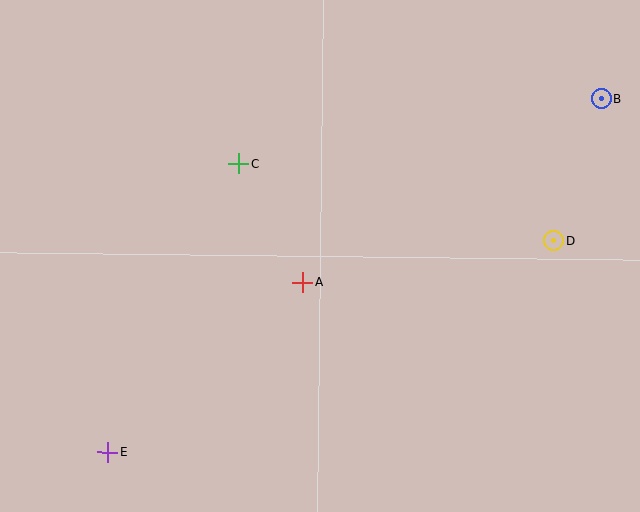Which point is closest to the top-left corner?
Point C is closest to the top-left corner.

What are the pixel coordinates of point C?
Point C is at (239, 164).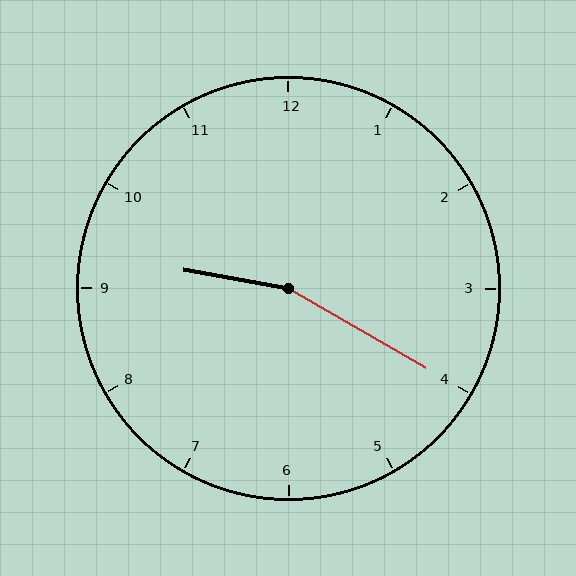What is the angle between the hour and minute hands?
Approximately 160 degrees.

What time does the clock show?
9:20.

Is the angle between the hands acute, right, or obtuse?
It is obtuse.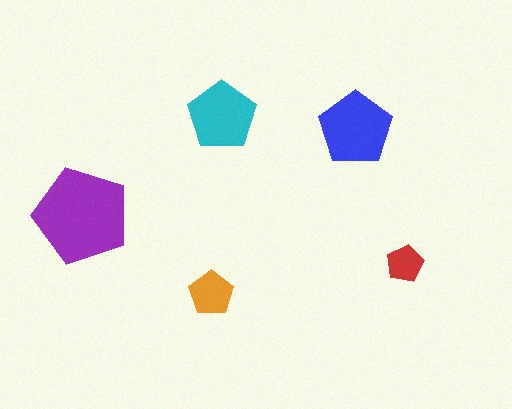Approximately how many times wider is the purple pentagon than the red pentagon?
About 2.5 times wider.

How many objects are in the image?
There are 5 objects in the image.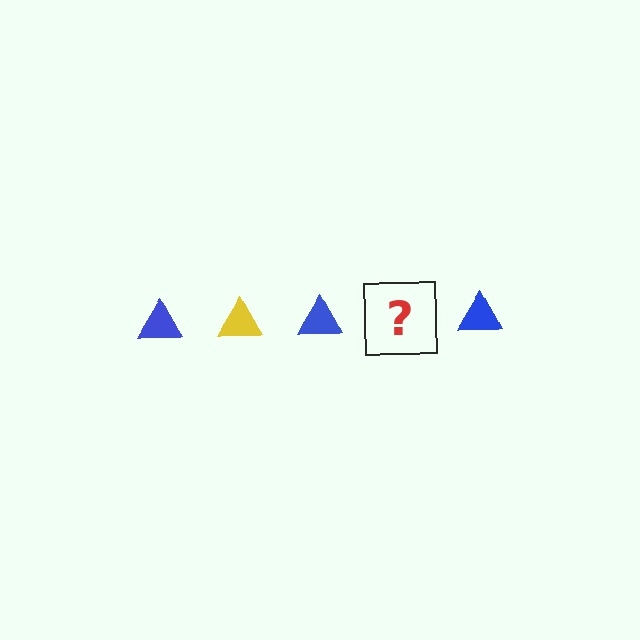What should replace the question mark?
The question mark should be replaced with a yellow triangle.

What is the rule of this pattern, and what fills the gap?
The rule is that the pattern cycles through blue, yellow triangles. The gap should be filled with a yellow triangle.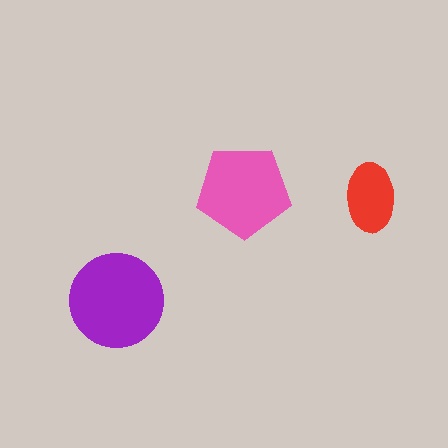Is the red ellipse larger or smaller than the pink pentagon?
Smaller.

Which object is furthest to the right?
The red ellipse is rightmost.